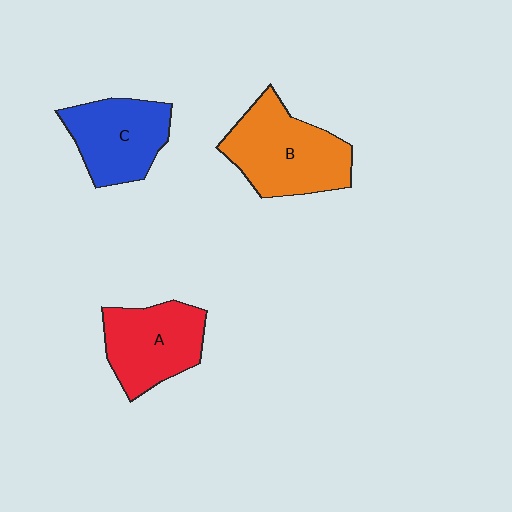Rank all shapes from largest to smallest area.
From largest to smallest: B (orange), A (red), C (blue).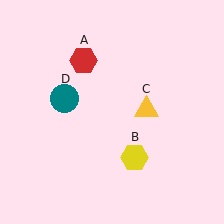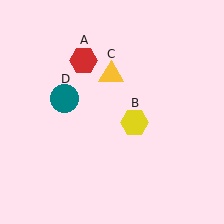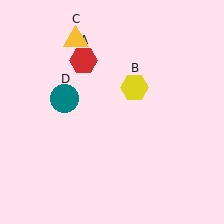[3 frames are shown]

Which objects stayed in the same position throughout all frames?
Red hexagon (object A) and teal circle (object D) remained stationary.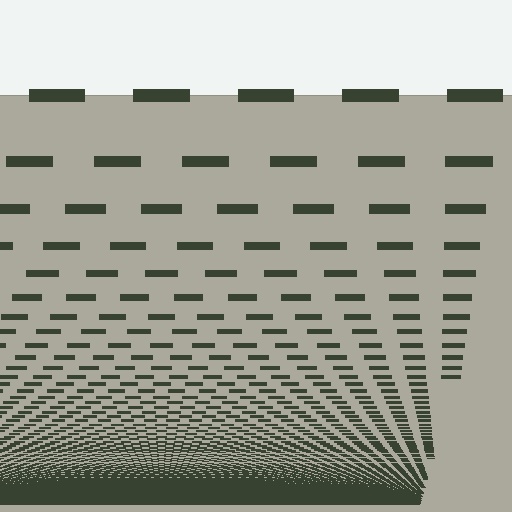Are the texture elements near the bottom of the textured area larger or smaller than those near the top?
Smaller. The gradient is inverted — elements near the bottom are smaller and denser.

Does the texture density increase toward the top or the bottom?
Density increases toward the bottom.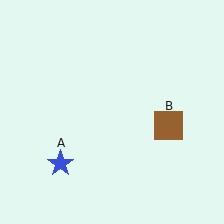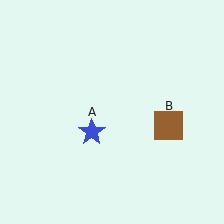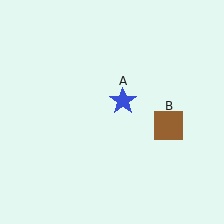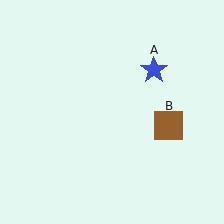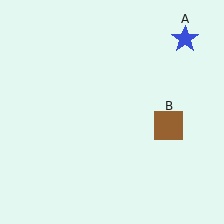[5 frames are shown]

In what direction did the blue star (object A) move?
The blue star (object A) moved up and to the right.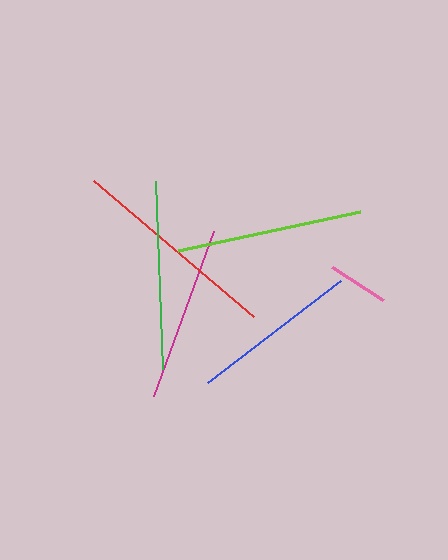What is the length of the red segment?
The red segment is approximately 210 pixels long.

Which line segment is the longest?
The red line is the longest at approximately 210 pixels.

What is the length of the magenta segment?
The magenta segment is approximately 175 pixels long.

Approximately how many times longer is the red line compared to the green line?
The red line is approximately 1.1 times the length of the green line.